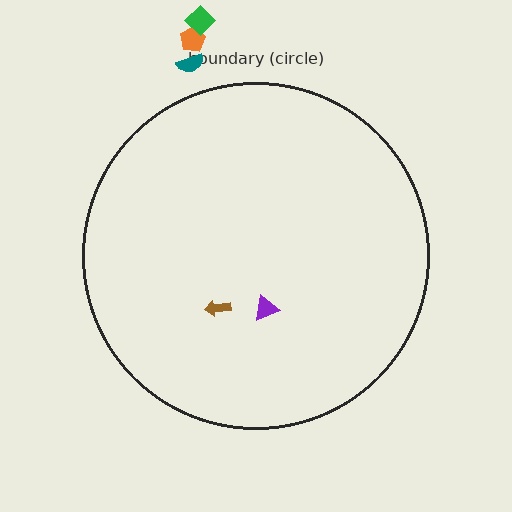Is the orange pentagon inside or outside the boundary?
Outside.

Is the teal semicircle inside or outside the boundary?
Outside.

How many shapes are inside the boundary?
2 inside, 3 outside.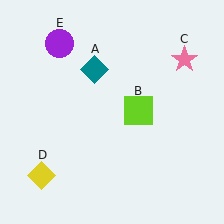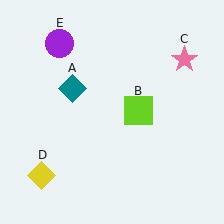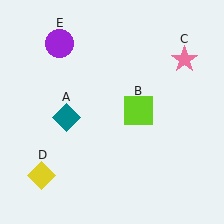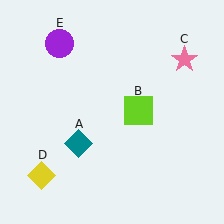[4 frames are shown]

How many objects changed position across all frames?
1 object changed position: teal diamond (object A).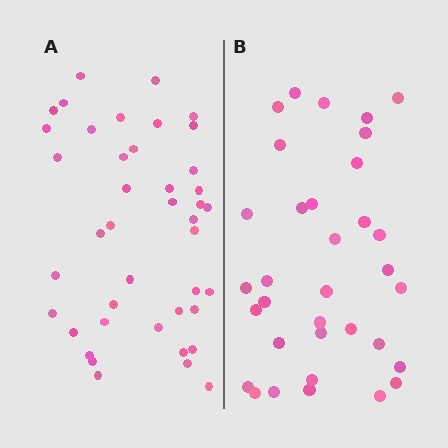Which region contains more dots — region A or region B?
Region A (the left region) has more dots.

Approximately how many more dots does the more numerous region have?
Region A has roughly 8 or so more dots than region B.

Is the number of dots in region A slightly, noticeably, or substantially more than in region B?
Region A has only slightly more — the two regions are fairly close. The ratio is roughly 1.2 to 1.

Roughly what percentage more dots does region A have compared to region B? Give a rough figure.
About 25% more.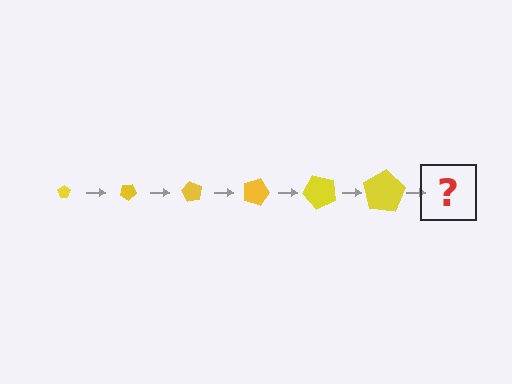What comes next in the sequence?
The next element should be a pentagon, larger than the previous one and rotated 180 degrees from the start.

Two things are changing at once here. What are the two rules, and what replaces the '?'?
The two rules are that the pentagon grows larger each step and it rotates 30 degrees each step. The '?' should be a pentagon, larger than the previous one and rotated 180 degrees from the start.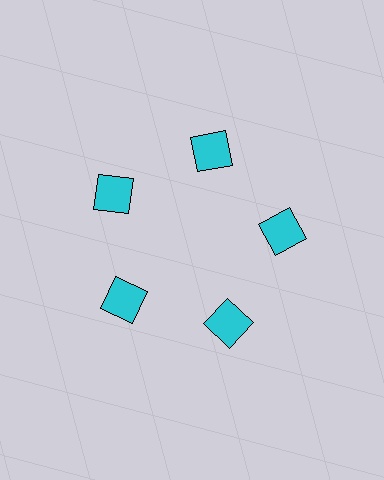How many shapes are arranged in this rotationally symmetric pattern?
There are 5 shapes, arranged in 5 groups of 1.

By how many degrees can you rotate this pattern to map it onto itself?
The pattern maps onto itself every 72 degrees of rotation.